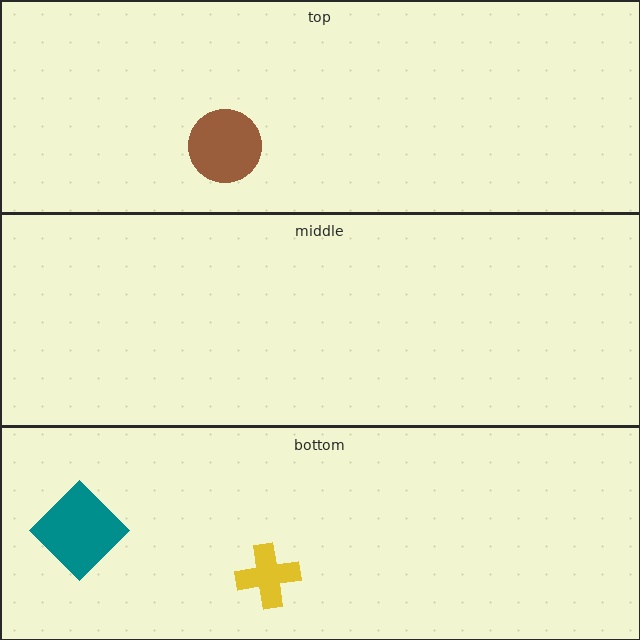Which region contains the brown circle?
The top region.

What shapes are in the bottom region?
The yellow cross, the teal diamond.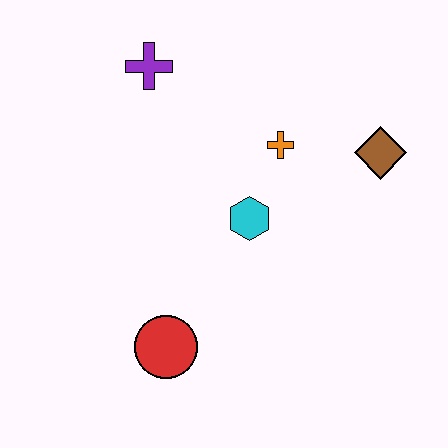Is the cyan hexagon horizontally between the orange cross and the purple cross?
Yes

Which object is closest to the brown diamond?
The orange cross is closest to the brown diamond.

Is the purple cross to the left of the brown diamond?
Yes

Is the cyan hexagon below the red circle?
No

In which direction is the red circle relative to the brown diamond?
The red circle is to the left of the brown diamond.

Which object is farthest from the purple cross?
The red circle is farthest from the purple cross.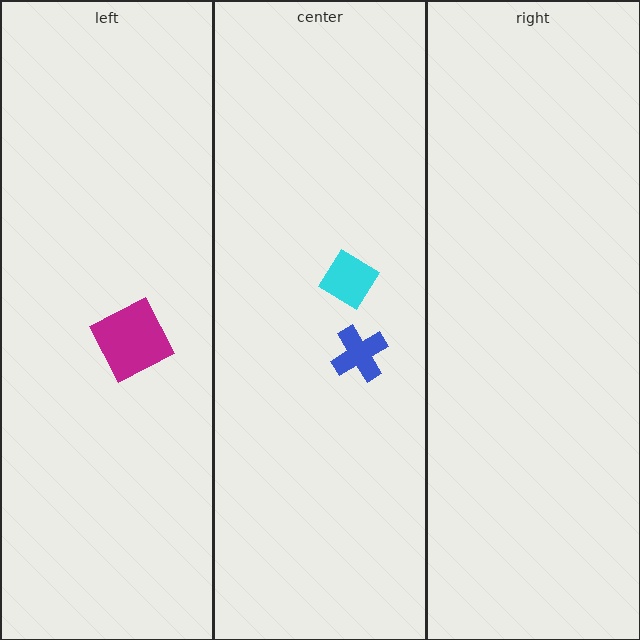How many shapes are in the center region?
2.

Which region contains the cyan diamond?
The center region.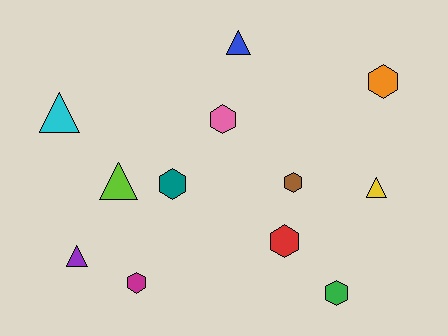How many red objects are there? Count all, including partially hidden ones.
There is 1 red object.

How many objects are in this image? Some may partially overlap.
There are 12 objects.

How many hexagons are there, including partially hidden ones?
There are 7 hexagons.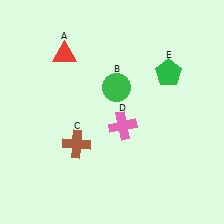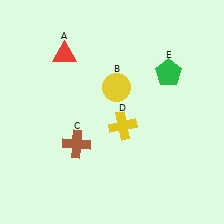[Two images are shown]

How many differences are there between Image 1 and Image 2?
There are 2 differences between the two images.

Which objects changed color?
B changed from green to yellow. D changed from pink to yellow.